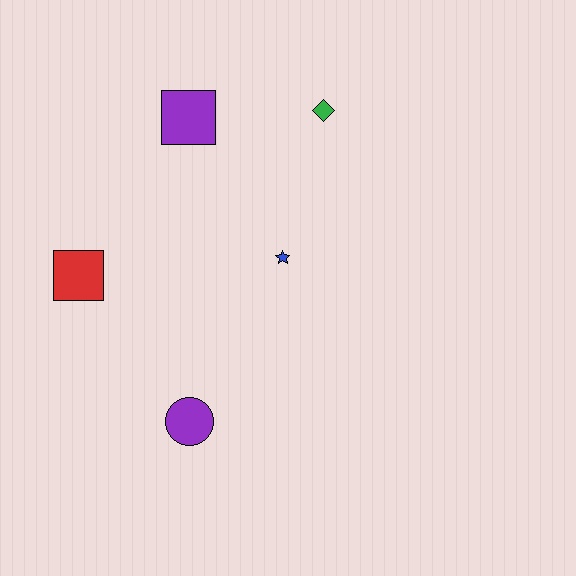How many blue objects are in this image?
There is 1 blue object.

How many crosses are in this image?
There are no crosses.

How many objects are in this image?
There are 5 objects.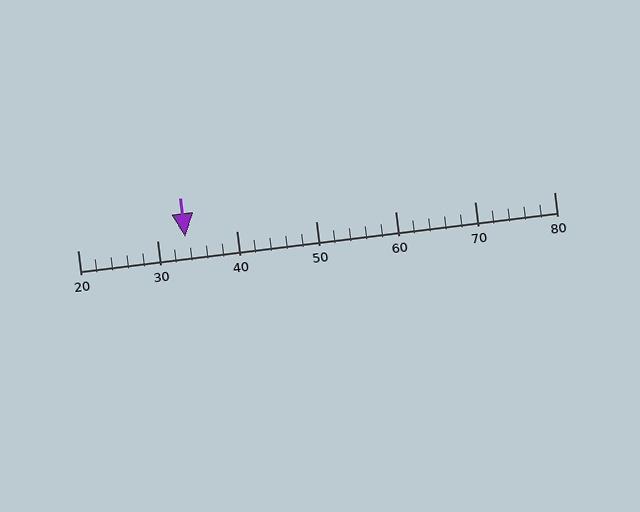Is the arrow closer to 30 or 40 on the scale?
The arrow is closer to 30.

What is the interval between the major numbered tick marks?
The major tick marks are spaced 10 units apart.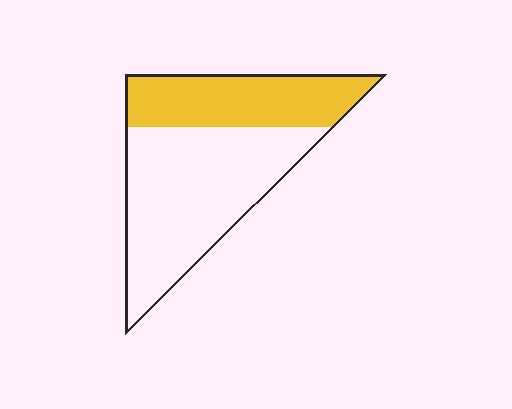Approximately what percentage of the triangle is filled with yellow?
Approximately 35%.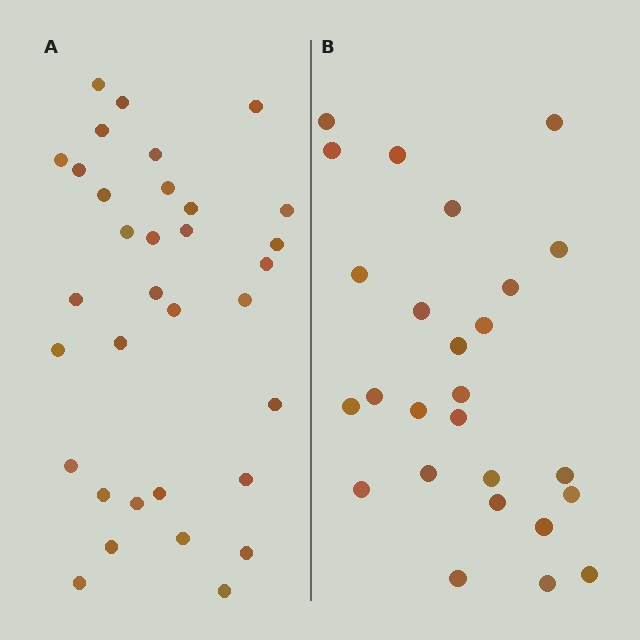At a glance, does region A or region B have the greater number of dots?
Region A (the left region) has more dots.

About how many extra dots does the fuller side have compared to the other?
Region A has roughly 8 or so more dots than region B.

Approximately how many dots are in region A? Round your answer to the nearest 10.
About 30 dots. (The exact count is 33, which rounds to 30.)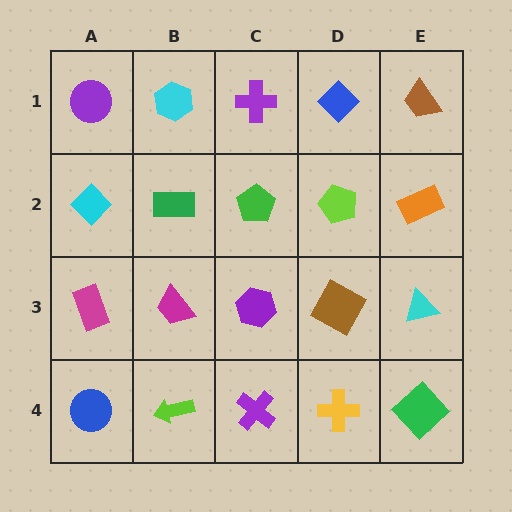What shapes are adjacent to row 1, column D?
A lime pentagon (row 2, column D), a purple cross (row 1, column C), a brown trapezoid (row 1, column E).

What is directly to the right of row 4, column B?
A purple cross.